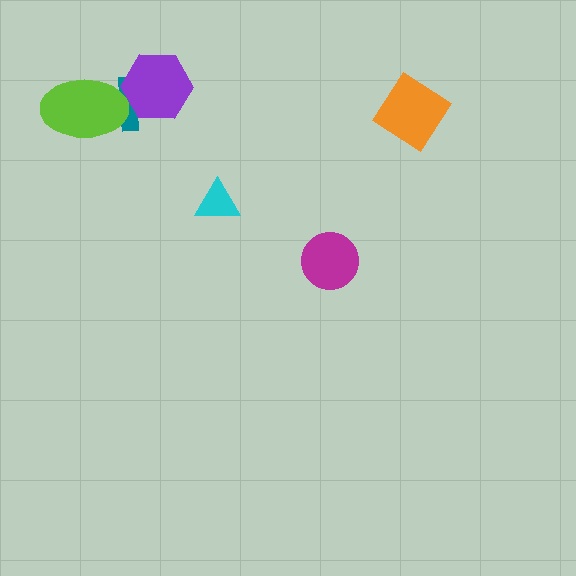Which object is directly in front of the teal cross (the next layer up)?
The purple hexagon is directly in front of the teal cross.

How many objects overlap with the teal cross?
2 objects overlap with the teal cross.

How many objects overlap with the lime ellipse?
1 object overlaps with the lime ellipse.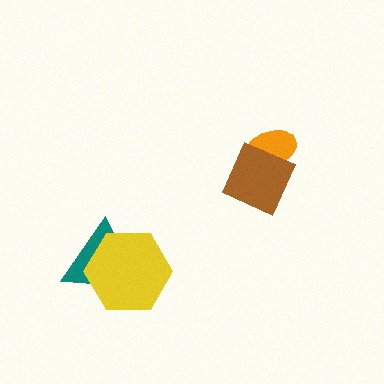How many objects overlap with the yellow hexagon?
1 object overlaps with the yellow hexagon.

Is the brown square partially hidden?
No, no other shape covers it.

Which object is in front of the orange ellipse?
The brown square is in front of the orange ellipse.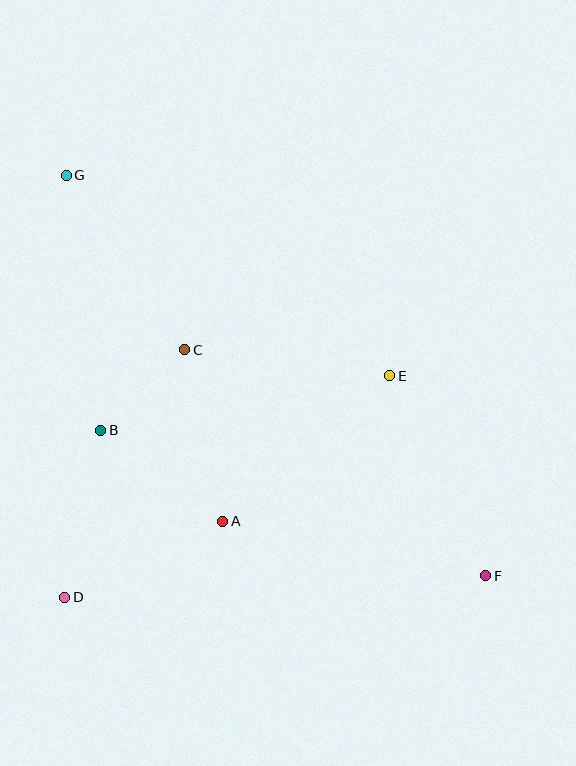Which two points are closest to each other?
Points B and C are closest to each other.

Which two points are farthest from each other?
Points F and G are farthest from each other.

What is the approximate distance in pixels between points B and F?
The distance between B and F is approximately 412 pixels.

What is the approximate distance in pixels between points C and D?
The distance between C and D is approximately 275 pixels.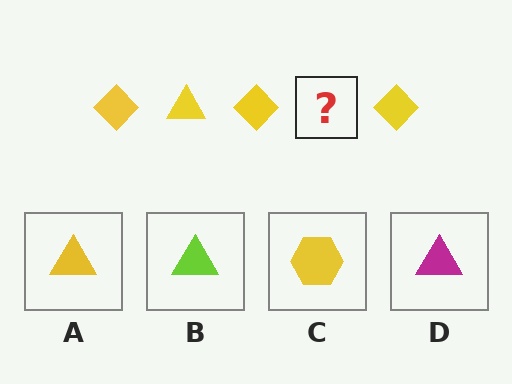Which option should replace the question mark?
Option A.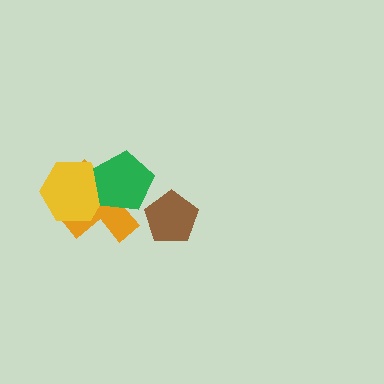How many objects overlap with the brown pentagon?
0 objects overlap with the brown pentagon.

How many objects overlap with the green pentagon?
2 objects overlap with the green pentagon.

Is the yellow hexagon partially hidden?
Yes, it is partially covered by another shape.